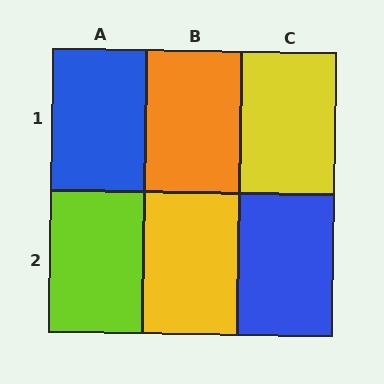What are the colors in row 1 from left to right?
Blue, orange, yellow.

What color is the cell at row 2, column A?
Lime.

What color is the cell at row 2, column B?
Yellow.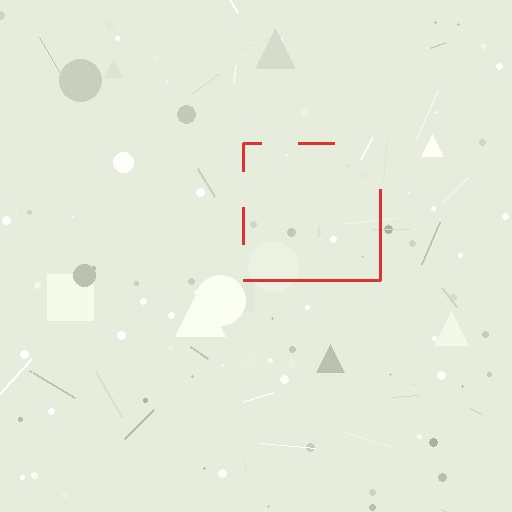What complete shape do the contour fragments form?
The contour fragments form a square.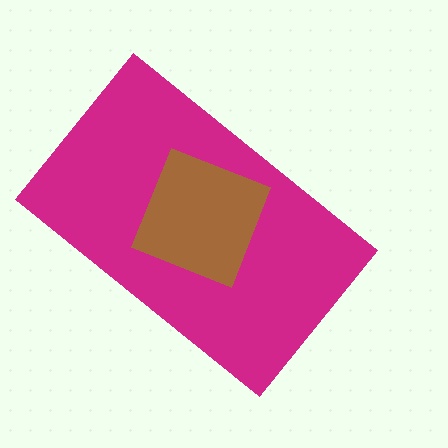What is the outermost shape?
The magenta rectangle.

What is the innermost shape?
The brown diamond.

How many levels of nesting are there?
2.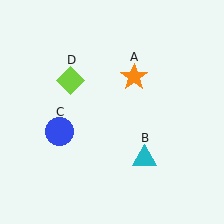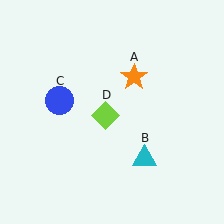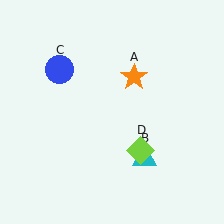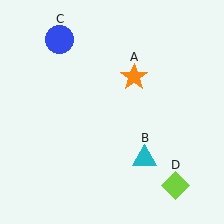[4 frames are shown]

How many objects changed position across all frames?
2 objects changed position: blue circle (object C), lime diamond (object D).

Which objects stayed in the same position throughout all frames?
Orange star (object A) and cyan triangle (object B) remained stationary.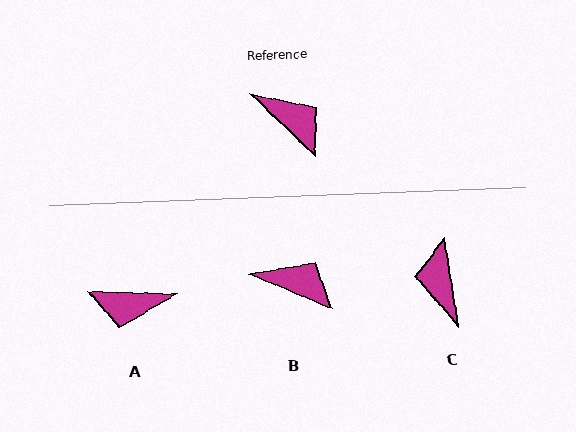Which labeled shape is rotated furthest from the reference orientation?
C, about 143 degrees away.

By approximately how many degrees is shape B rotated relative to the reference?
Approximately 21 degrees counter-clockwise.